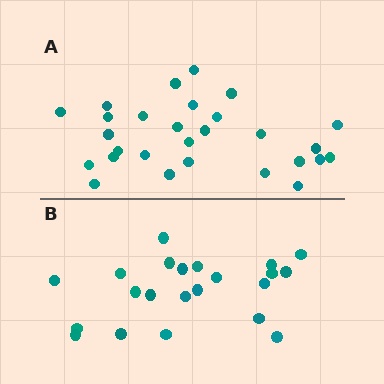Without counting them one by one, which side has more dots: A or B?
Region A (the top region) has more dots.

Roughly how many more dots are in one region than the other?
Region A has about 6 more dots than region B.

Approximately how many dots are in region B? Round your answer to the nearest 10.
About 20 dots. (The exact count is 22, which rounds to 20.)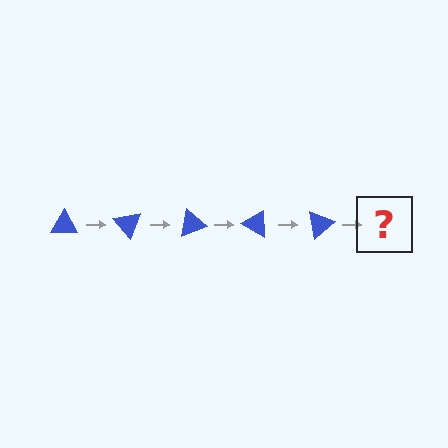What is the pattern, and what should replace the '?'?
The pattern is that the triangle rotates 50 degrees each step. The '?' should be a blue triangle rotated 250 degrees.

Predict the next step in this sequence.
The next step is a blue triangle rotated 250 degrees.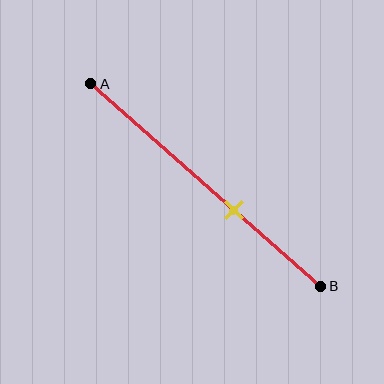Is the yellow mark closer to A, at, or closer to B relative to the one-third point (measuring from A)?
The yellow mark is closer to point B than the one-third point of segment AB.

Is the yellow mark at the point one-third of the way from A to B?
No, the mark is at about 60% from A, not at the 33% one-third point.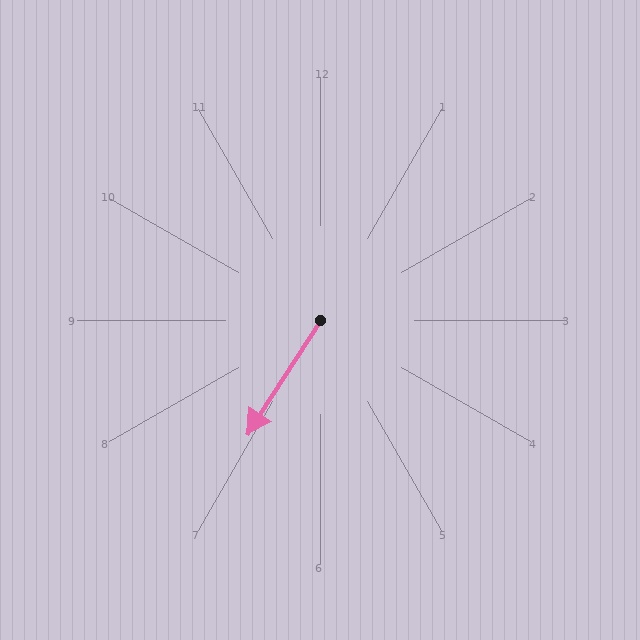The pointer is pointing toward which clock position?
Roughly 7 o'clock.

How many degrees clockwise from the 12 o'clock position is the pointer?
Approximately 213 degrees.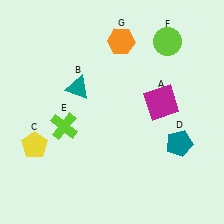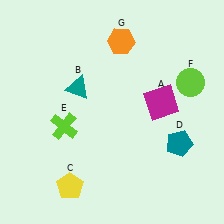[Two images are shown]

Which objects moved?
The objects that moved are: the yellow pentagon (C), the lime circle (F).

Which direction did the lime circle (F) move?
The lime circle (F) moved down.